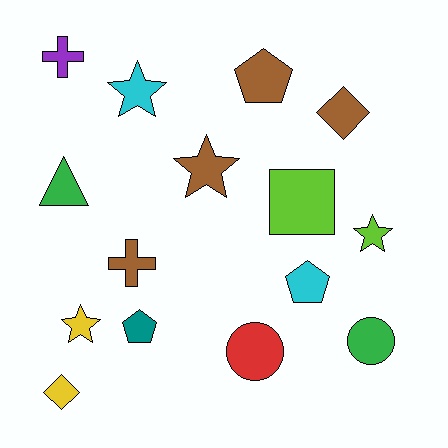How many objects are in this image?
There are 15 objects.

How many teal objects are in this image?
There is 1 teal object.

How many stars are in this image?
There are 4 stars.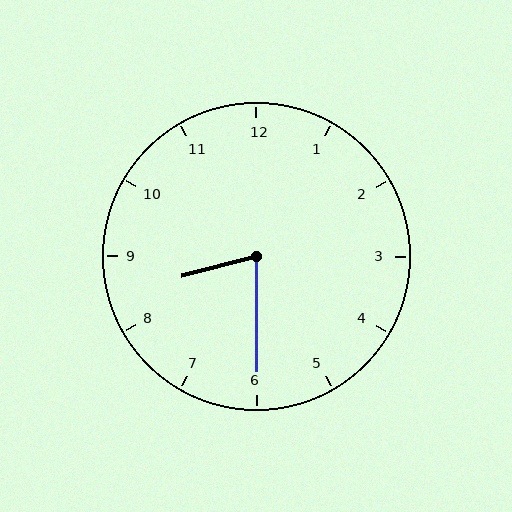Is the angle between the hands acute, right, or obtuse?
It is acute.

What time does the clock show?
8:30.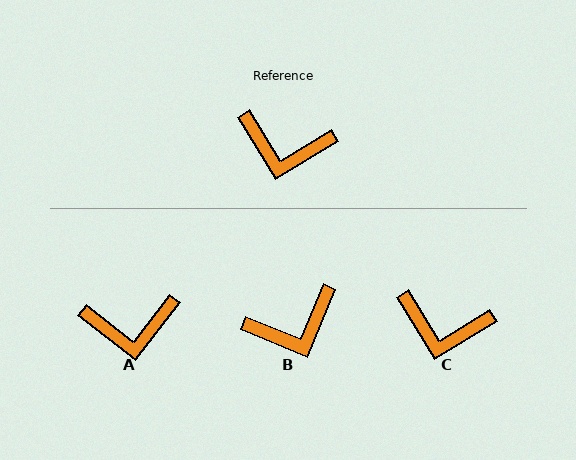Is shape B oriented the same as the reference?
No, it is off by about 36 degrees.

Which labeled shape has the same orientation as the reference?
C.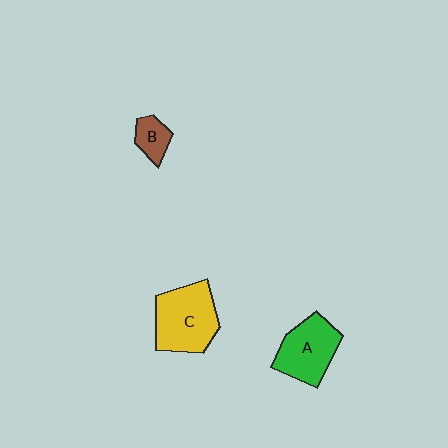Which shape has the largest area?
Shape C (yellow).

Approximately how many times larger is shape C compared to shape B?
Approximately 2.9 times.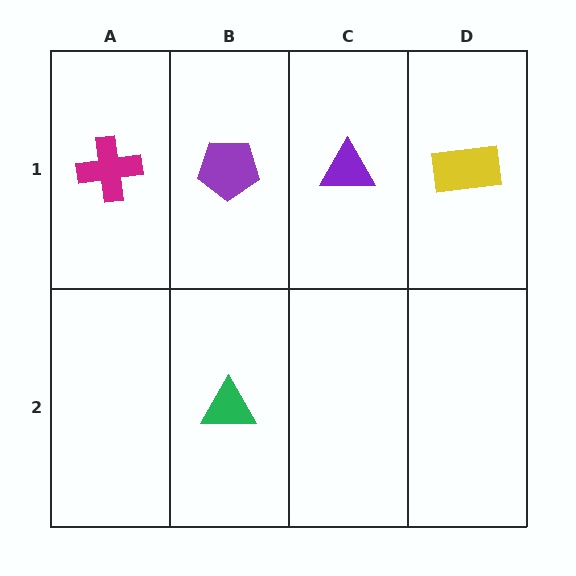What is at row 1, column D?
A yellow rectangle.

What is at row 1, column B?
A purple pentagon.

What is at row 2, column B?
A green triangle.